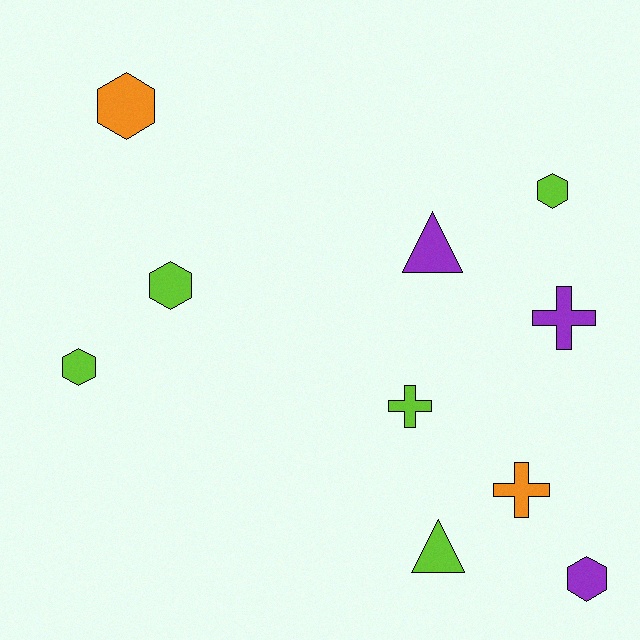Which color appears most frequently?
Lime, with 5 objects.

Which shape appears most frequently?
Hexagon, with 5 objects.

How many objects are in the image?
There are 10 objects.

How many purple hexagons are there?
There is 1 purple hexagon.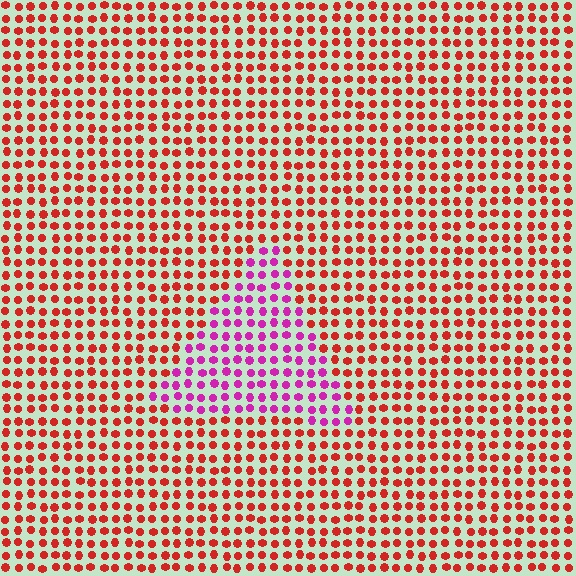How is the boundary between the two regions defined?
The boundary is defined purely by a slight shift in hue (about 50 degrees). Spacing, size, and orientation are identical on both sides.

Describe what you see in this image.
The image is filled with small red elements in a uniform arrangement. A triangle-shaped region is visible where the elements are tinted to a slightly different hue, forming a subtle color boundary.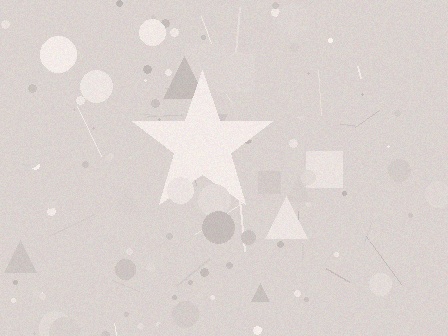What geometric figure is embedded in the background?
A star is embedded in the background.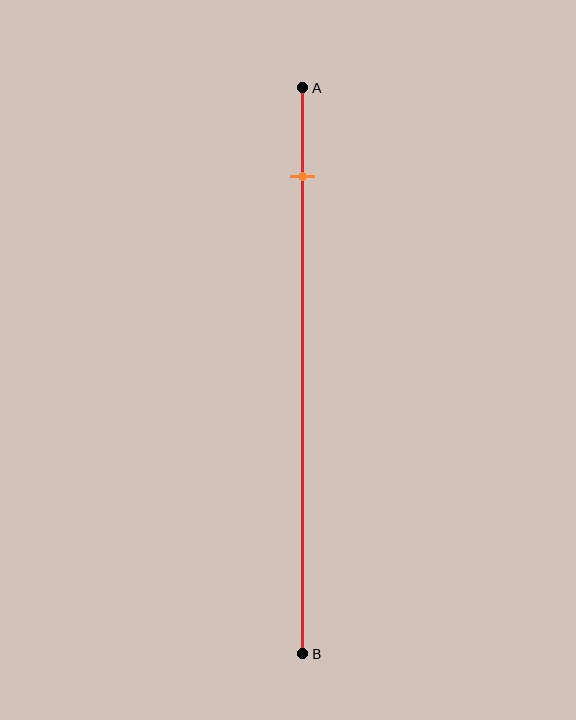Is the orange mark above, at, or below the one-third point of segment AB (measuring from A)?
The orange mark is above the one-third point of segment AB.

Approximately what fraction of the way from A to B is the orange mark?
The orange mark is approximately 15% of the way from A to B.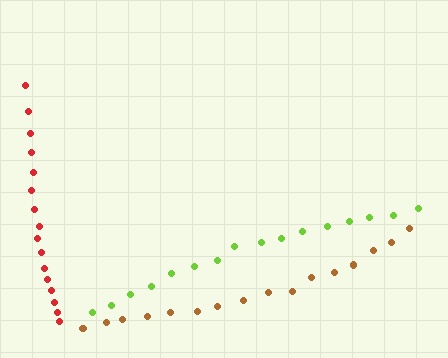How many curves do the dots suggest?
There are 3 distinct paths.